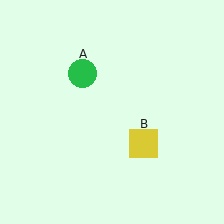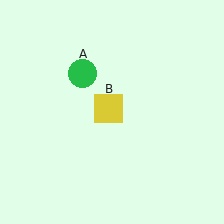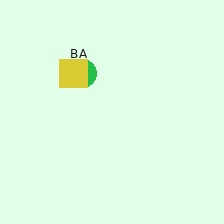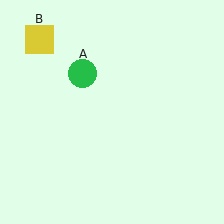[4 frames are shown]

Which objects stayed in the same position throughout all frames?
Green circle (object A) remained stationary.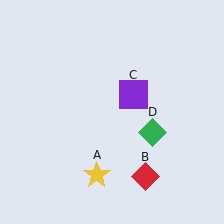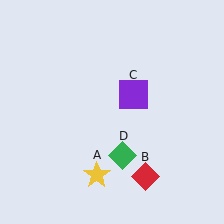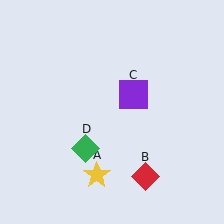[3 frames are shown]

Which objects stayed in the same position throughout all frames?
Yellow star (object A) and red diamond (object B) and purple square (object C) remained stationary.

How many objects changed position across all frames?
1 object changed position: green diamond (object D).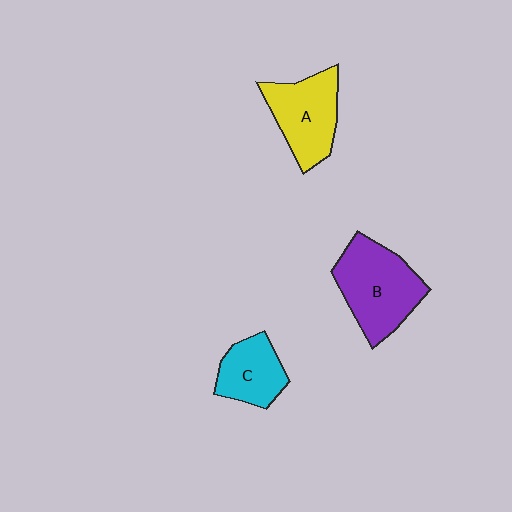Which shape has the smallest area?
Shape C (cyan).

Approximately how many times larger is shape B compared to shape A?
Approximately 1.2 times.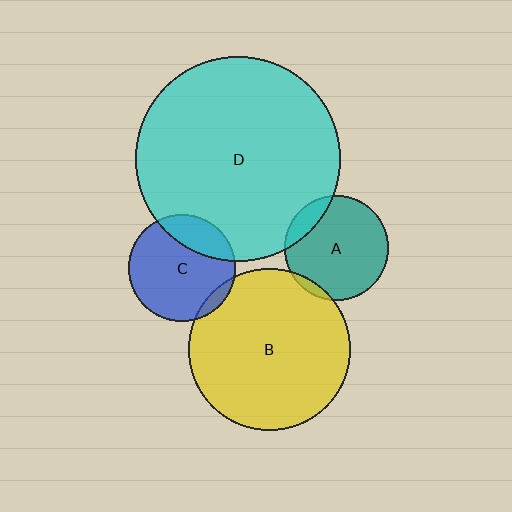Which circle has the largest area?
Circle D (cyan).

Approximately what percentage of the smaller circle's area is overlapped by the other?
Approximately 15%.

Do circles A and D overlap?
Yes.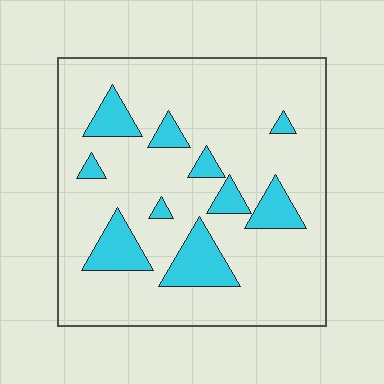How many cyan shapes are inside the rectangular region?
10.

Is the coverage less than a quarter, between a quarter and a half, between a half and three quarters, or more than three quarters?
Less than a quarter.